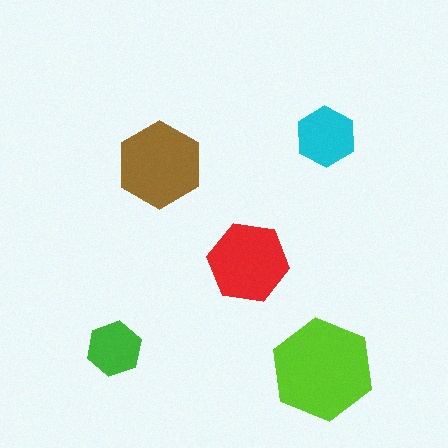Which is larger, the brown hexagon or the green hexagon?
The brown one.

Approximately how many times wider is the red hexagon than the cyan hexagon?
About 1.5 times wider.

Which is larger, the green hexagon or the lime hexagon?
The lime one.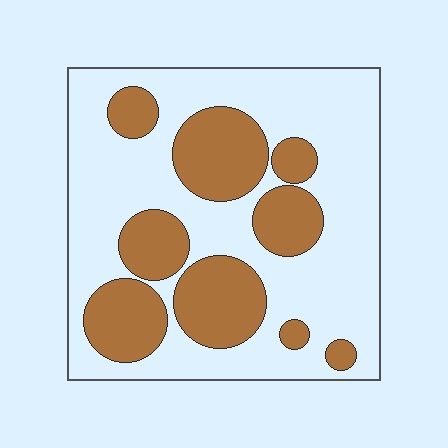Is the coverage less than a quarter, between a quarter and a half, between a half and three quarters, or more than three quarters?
Between a quarter and a half.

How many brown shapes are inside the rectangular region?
9.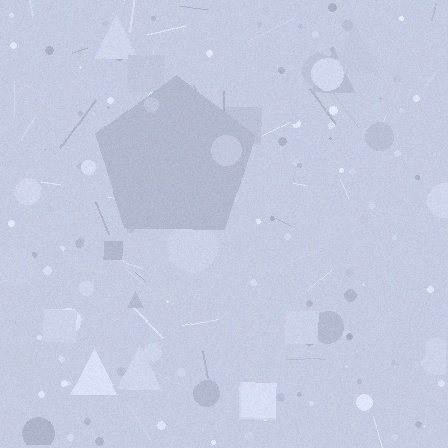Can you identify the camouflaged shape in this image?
The camouflaged shape is a pentagon.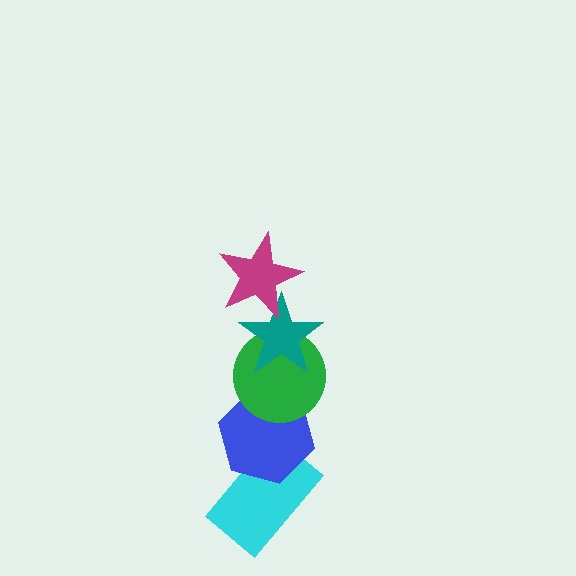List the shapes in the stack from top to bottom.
From top to bottom: the magenta star, the teal star, the green circle, the blue hexagon, the cyan rectangle.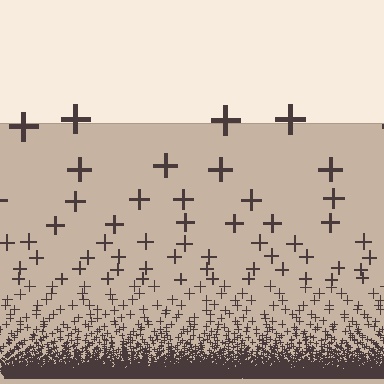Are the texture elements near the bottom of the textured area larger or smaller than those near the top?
Smaller. The gradient is inverted — elements near the bottom are smaller and denser.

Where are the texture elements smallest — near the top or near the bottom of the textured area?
Near the bottom.